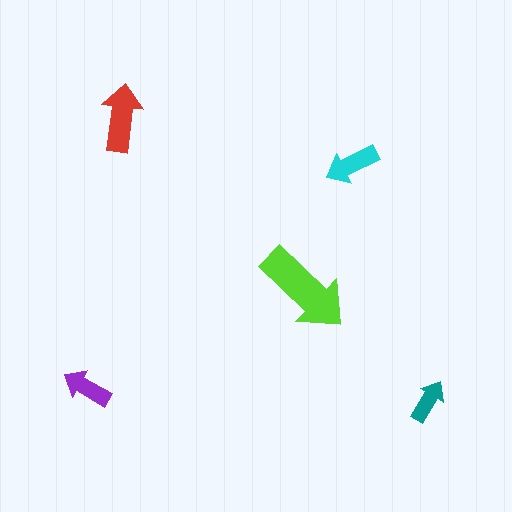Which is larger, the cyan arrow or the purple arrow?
The cyan one.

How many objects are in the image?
There are 5 objects in the image.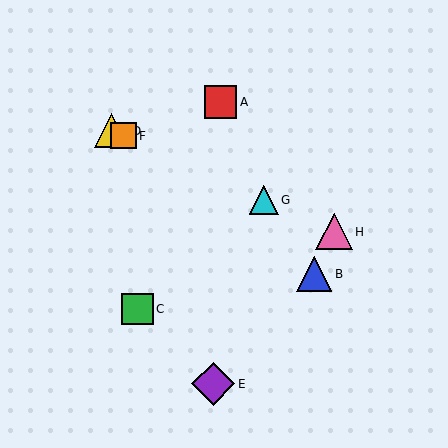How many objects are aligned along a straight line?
4 objects (D, F, G, H) are aligned along a straight line.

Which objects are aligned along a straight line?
Objects D, F, G, H are aligned along a straight line.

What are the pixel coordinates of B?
Object B is at (314, 274).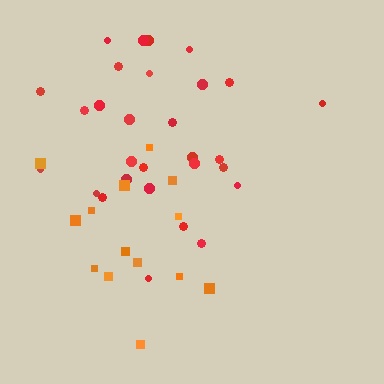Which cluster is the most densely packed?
Red.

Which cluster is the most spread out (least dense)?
Orange.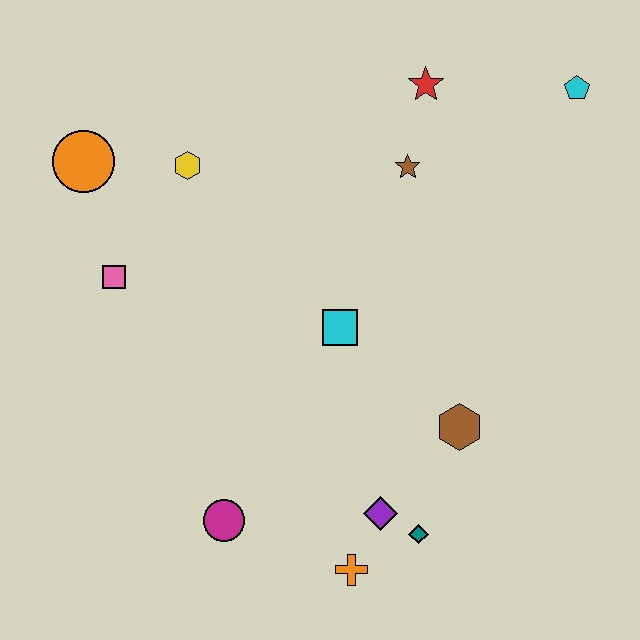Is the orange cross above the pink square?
No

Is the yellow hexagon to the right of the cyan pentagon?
No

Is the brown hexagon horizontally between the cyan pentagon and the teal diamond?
Yes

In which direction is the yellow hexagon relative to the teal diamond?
The yellow hexagon is above the teal diamond.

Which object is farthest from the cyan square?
The cyan pentagon is farthest from the cyan square.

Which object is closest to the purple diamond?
The teal diamond is closest to the purple diamond.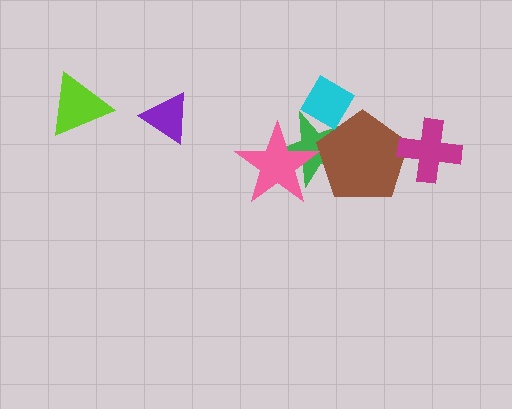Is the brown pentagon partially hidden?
Yes, it is partially covered by another shape.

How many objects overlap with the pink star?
1 object overlaps with the pink star.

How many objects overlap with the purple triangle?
0 objects overlap with the purple triangle.